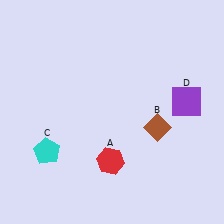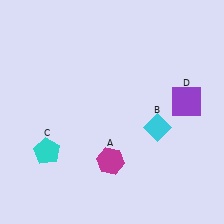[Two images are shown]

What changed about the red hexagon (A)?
In Image 1, A is red. In Image 2, it changed to magenta.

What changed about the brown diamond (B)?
In Image 1, B is brown. In Image 2, it changed to cyan.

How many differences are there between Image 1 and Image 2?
There are 2 differences between the two images.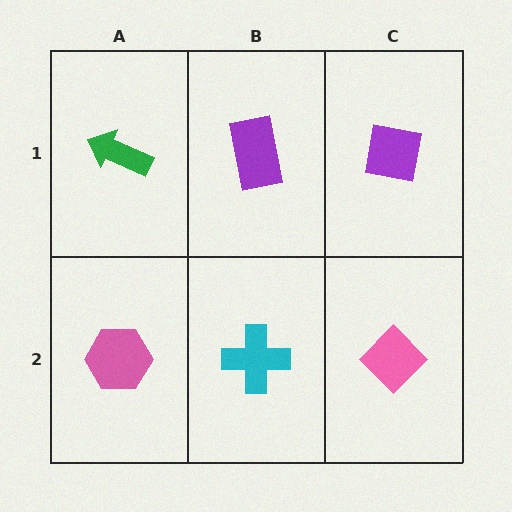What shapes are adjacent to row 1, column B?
A cyan cross (row 2, column B), a green arrow (row 1, column A), a purple square (row 1, column C).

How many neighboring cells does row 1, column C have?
2.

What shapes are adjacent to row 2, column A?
A green arrow (row 1, column A), a cyan cross (row 2, column B).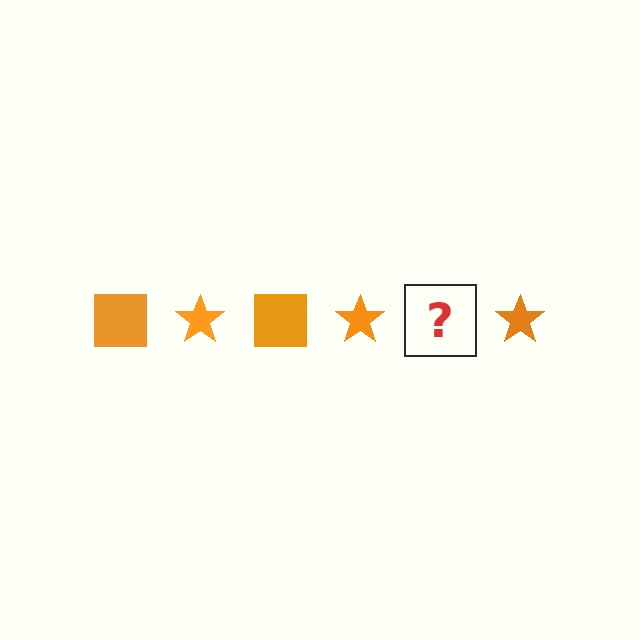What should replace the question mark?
The question mark should be replaced with an orange square.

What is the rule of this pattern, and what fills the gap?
The rule is that the pattern cycles through square, star shapes in orange. The gap should be filled with an orange square.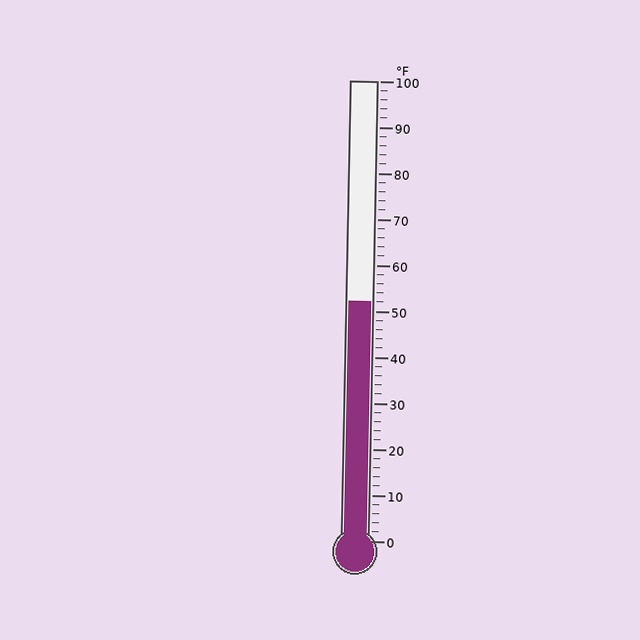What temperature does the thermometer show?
The thermometer shows approximately 52°F.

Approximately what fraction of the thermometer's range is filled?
The thermometer is filled to approximately 50% of its range.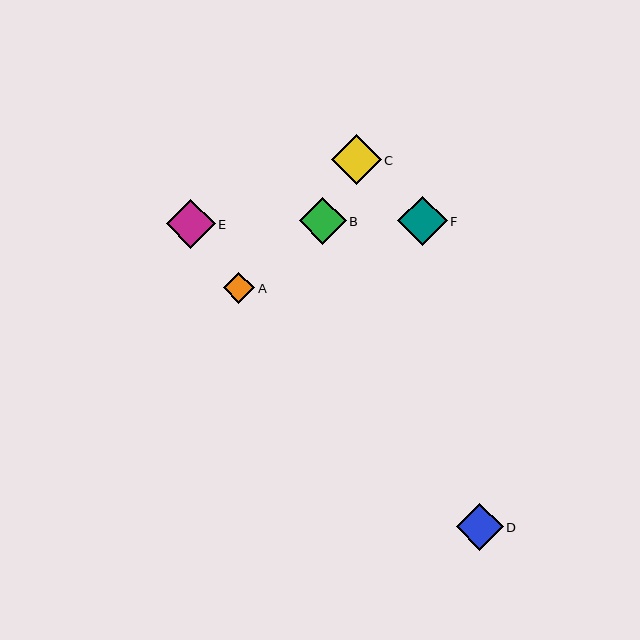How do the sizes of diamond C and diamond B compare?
Diamond C and diamond B are approximately the same size.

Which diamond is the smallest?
Diamond A is the smallest with a size of approximately 31 pixels.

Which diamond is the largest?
Diamond C is the largest with a size of approximately 50 pixels.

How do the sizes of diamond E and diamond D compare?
Diamond E and diamond D are approximately the same size.